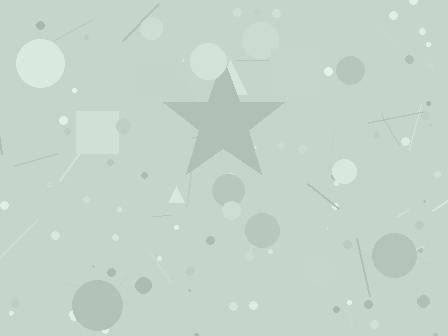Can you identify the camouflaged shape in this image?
The camouflaged shape is a star.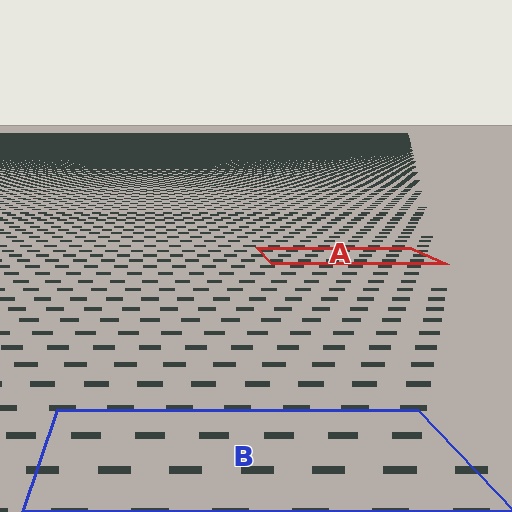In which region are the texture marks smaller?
The texture marks are smaller in region A, because it is farther away.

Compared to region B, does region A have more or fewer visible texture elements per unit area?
Region A has more texture elements per unit area — they are packed more densely because it is farther away.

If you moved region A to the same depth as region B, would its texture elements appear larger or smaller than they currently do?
They would appear larger. At a closer depth, the same texture elements are projected at a bigger on-screen size.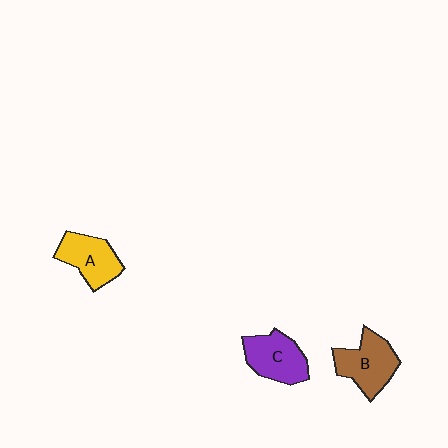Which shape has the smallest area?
Shape A (yellow).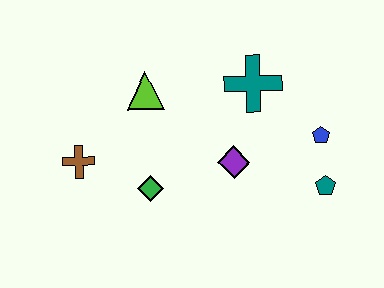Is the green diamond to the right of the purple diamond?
No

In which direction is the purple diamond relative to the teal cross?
The purple diamond is below the teal cross.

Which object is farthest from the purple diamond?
The brown cross is farthest from the purple diamond.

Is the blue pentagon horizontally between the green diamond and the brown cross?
No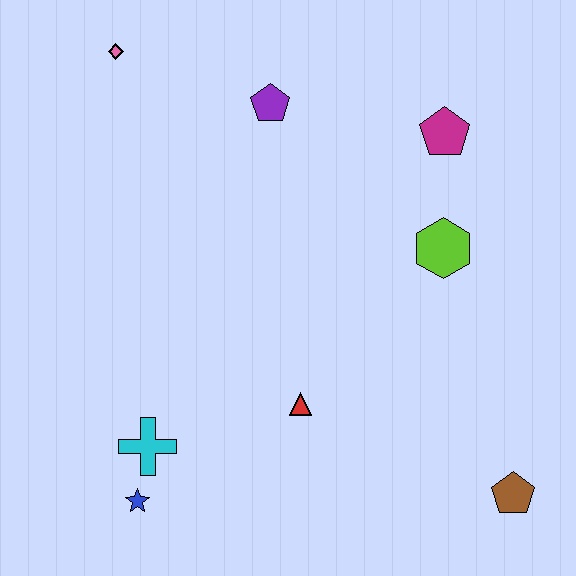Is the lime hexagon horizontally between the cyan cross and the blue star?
No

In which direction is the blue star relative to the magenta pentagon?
The blue star is below the magenta pentagon.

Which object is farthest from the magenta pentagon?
The blue star is farthest from the magenta pentagon.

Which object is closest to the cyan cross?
The blue star is closest to the cyan cross.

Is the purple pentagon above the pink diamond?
No